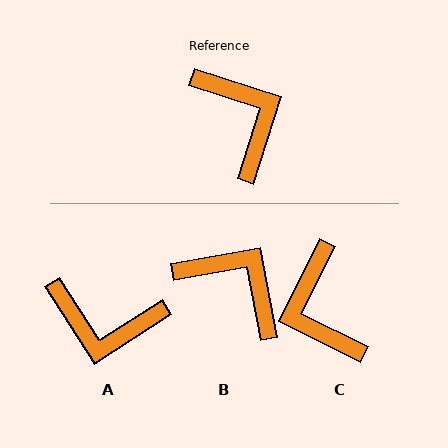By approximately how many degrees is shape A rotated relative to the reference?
Approximately 130 degrees clockwise.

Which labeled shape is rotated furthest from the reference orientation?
C, about 171 degrees away.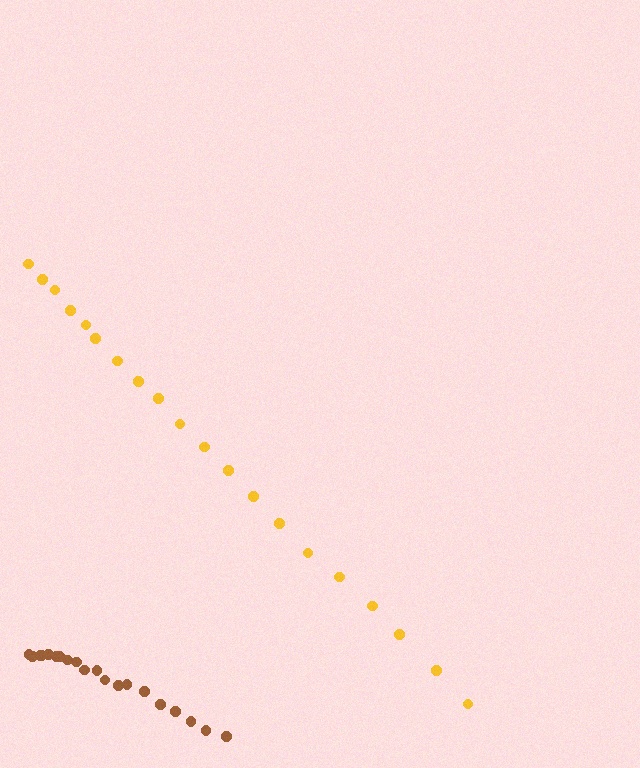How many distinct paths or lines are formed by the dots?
There are 2 distinct paths.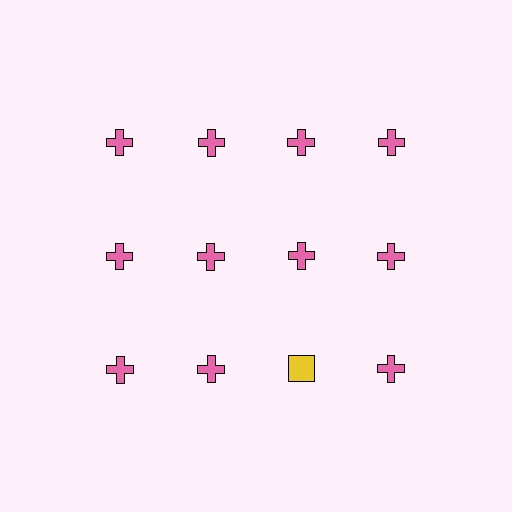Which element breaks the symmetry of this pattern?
The yellow square in the third row, center column breaks the symmetry. All other shapes are pink crosses.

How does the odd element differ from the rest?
It differs in both color (yellow instead of pink) and shape (square instead of cross).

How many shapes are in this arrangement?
There are 12 shapes arranged in a grid pattern.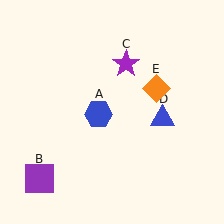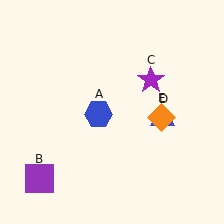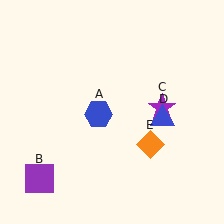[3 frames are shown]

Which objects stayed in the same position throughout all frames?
Blue hexagon (object A) and purple square (object B) and blue triangle (object D) remained stationary.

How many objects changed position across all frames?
2 objects changed position: purple star (object C), orange diamond (object E).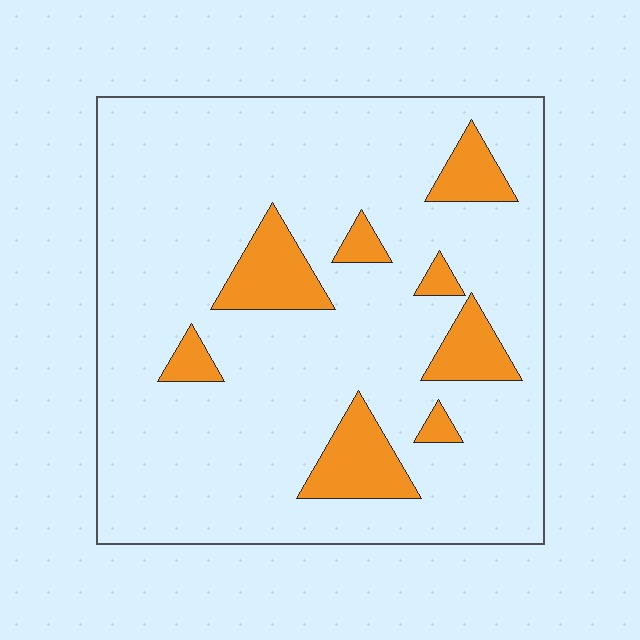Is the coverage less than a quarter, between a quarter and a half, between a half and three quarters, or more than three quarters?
Less than a quarter.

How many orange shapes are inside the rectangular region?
8.